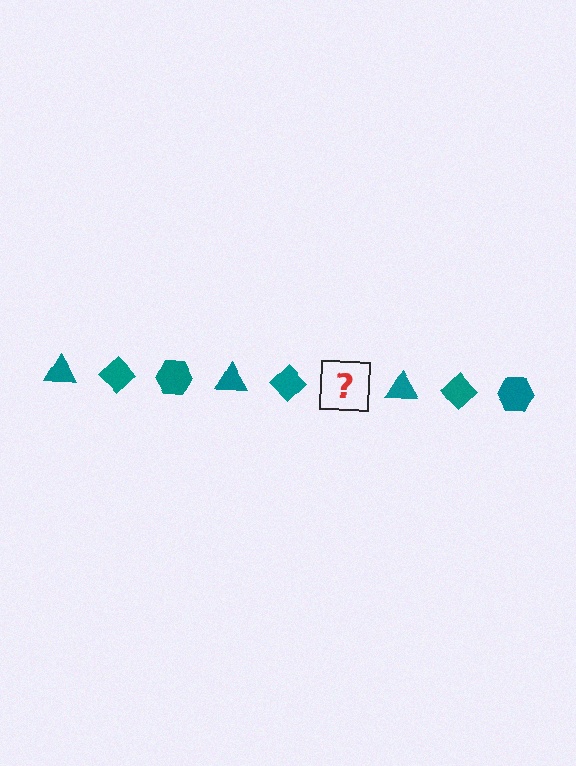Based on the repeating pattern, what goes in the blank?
The blank should be a teal hexagon.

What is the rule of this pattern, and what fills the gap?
The rule is that the pattern cycles through triangle, diamond, hexagon shapes in teal. The gap should be filled with a teal hexagon.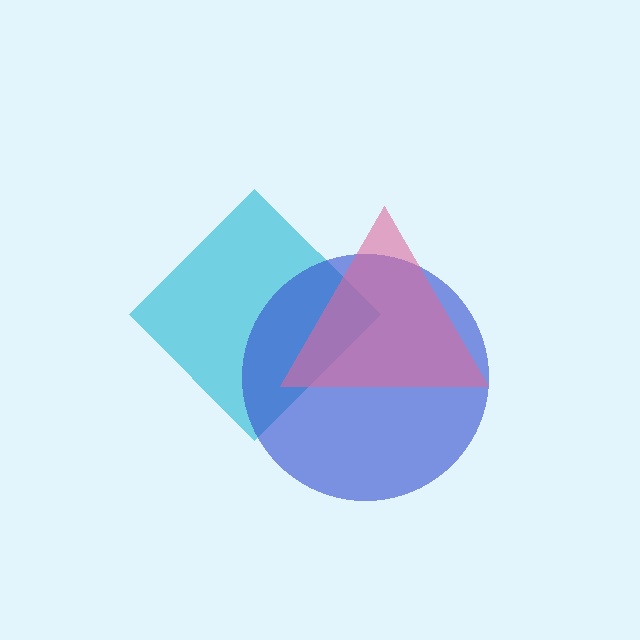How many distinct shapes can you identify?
There are 3 distinct shapes: a cyan diamond, a blue circle, a pink triangle.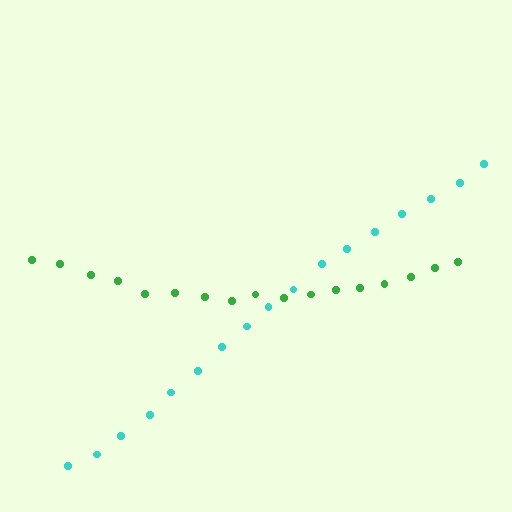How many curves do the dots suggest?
There are 2 distinct paths.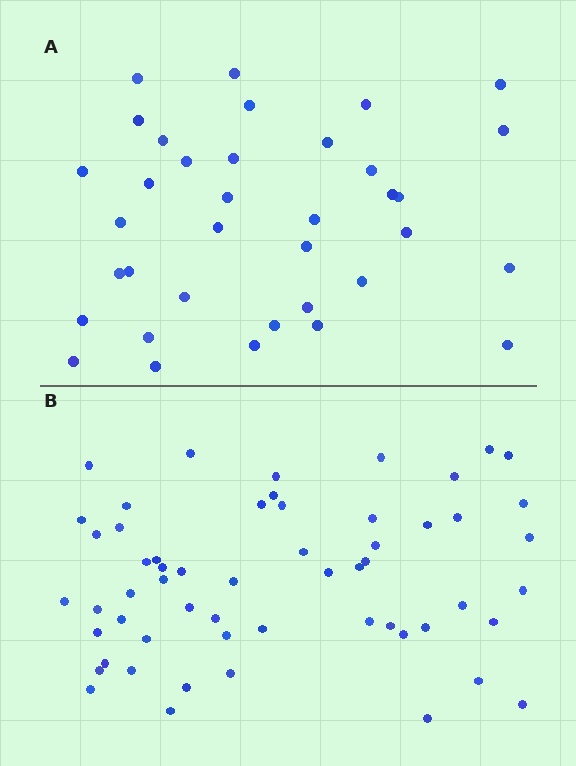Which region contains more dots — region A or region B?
Region B (the bottom region) has more dots.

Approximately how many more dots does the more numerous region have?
Region B has approximately 20 more dots than region A.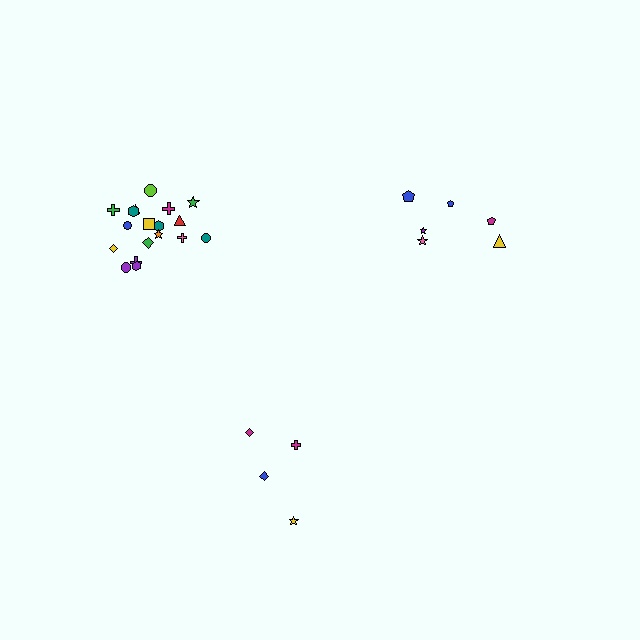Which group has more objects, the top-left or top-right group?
The top-left group.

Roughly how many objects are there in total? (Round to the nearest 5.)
Roughly 30 objects in total.